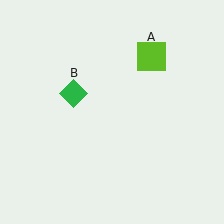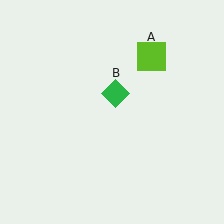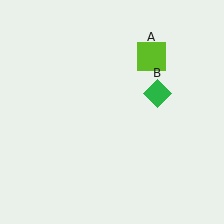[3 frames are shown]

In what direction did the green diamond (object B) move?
The green diamond (object B) moved right.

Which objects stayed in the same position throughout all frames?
Lime square (object A) remained stationary.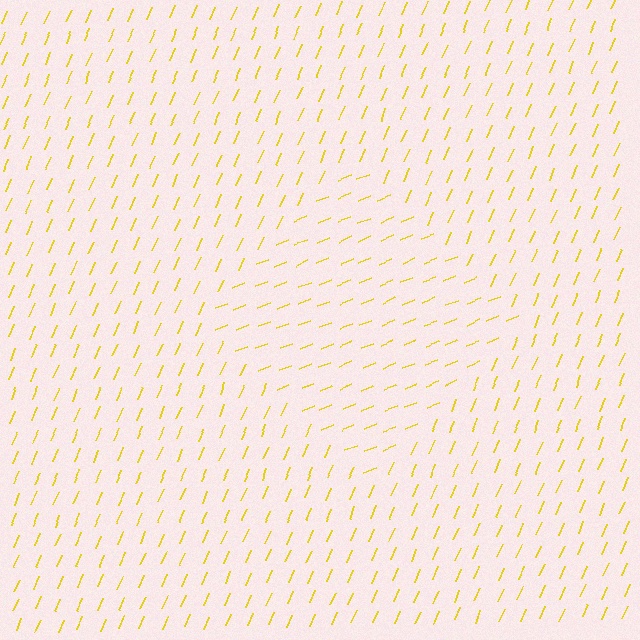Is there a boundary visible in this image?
Yes, there is a texture boundary formed by a change in line orientation.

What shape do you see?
I see a diamond.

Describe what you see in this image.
The image is filled with small yellow line segments. A diamond region in the image has lines oriented differently from the surrounding lines, creating a visible texture boundary.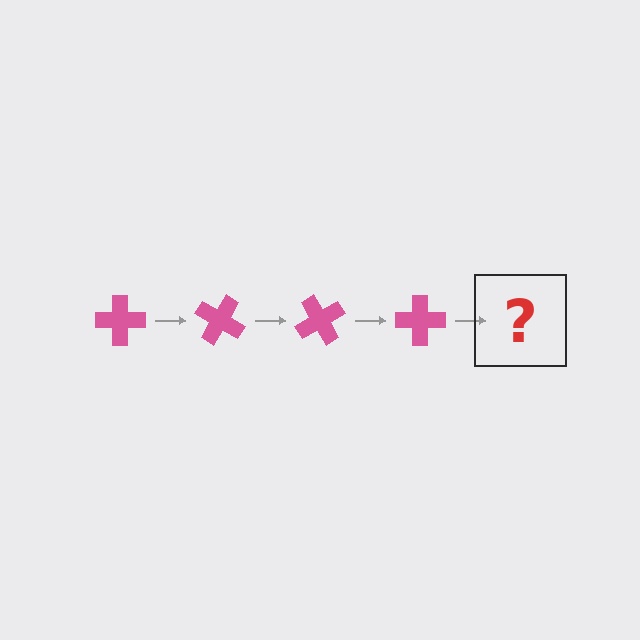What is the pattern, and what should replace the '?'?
The pattern is that the cross rotates 30 degrees each step. The '?' should be a pink cross rotated 120 degrees.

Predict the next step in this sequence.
The next step is a pink cross rotated 120 degrees.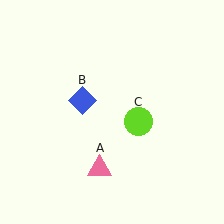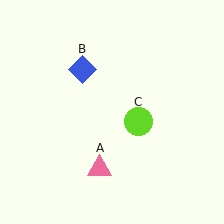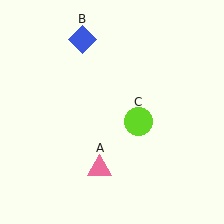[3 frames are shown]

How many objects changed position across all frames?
1 object changed position: blue diamond (object B).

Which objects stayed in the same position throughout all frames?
Pink triangle (object A) and lime circle (object C) remained stationary.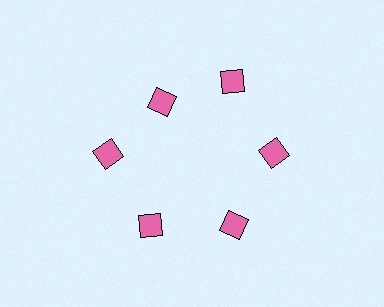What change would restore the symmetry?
The symmetry would be restored by moving it outward, back onto the ring so that all 6 diamonds sit at equal angles and equal distance from the center.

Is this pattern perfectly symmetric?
No. The 6 pink diamonds are arranged in a ring, but one element near the 11 o'clock position is pulled inward toward the center, breaking the 6-fold rotational symmetry.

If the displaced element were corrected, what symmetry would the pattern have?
It would have 6-fold rotational symmetry — the pattern would map onto itself every 60 degrees.